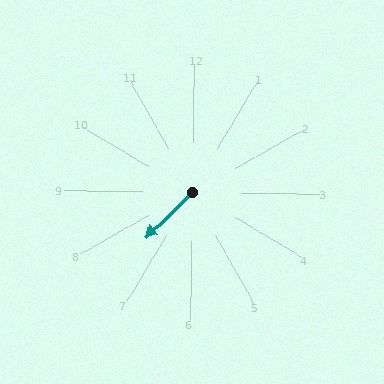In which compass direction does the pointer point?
Southwest.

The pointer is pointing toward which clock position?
Roughly 7 o'clock.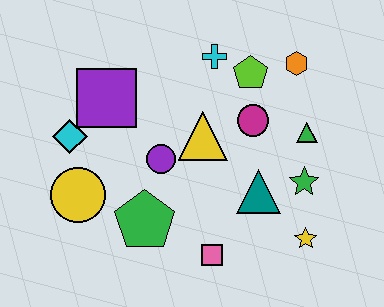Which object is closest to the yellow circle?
The cyan diamond is closest to the yellow circle.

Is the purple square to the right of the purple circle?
No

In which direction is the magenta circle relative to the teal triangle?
The magenta circle is above the teal triangle.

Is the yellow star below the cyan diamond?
Yes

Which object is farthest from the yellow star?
The cyan diamond is farthest from the yellow star.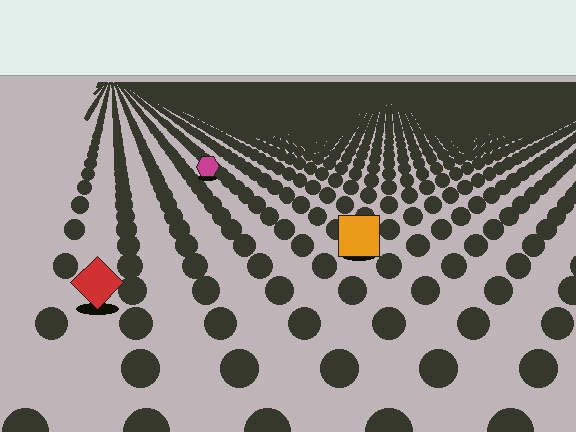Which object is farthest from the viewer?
The magenta hexagon is farthest from the viewer. It appears smaller and the ground texture around it is denser.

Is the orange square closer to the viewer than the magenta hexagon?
Yes. The orange square is closer — you can tell from the texture gradient: the ground texture is coarser near it.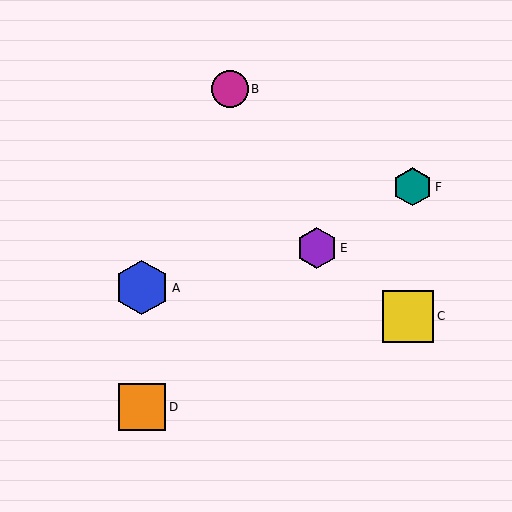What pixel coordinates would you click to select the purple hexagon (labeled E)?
Click at (317, 248) to select the purple hexagon E.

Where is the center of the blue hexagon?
The center of the blue hexagon is at (142, 288).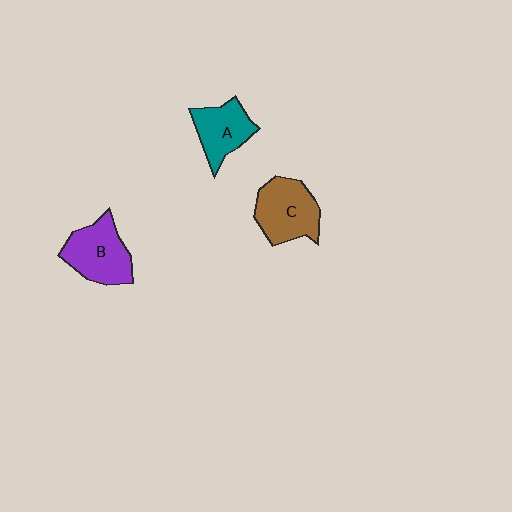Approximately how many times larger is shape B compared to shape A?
Approximately 1.3 times.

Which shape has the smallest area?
Shape A (teal).